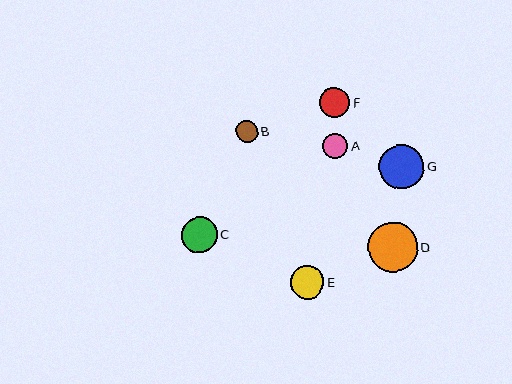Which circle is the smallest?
Circle B is the smallest with a size of approximately 22 pixels.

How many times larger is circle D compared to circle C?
Circle D is approximately 1.4 times the size of circle C.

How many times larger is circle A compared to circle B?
Circle A is approximately 1.2 times the size of circle B.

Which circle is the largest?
Circle D is the largest with a size of approximately 50 pixels.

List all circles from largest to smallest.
From largest to smallest: D, G, C, E, F, A, B.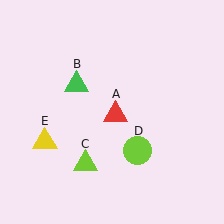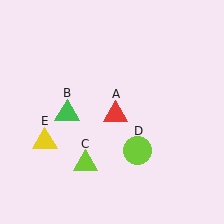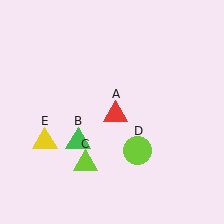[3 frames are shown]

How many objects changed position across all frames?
1 object changed position: green triangle (object B).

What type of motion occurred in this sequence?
The green triangle (object B) rotated counterclockwise around the center of the scene.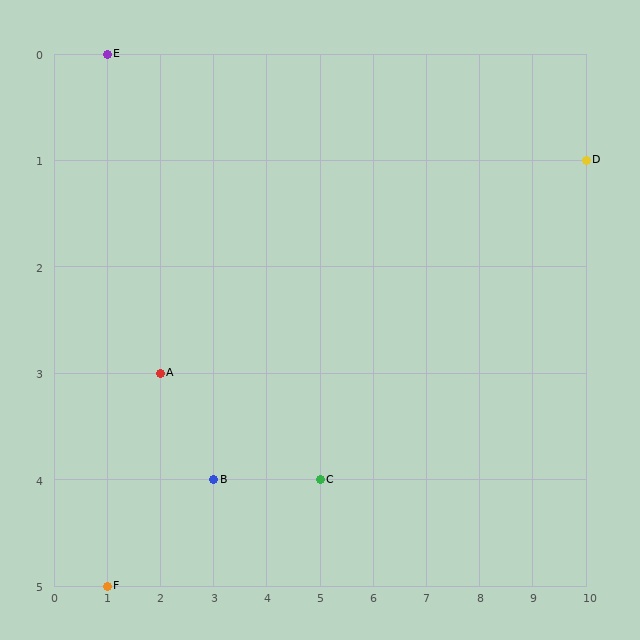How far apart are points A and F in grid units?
Points A and F are 1 column and 2 rows apart (about 2.2 grid units diagonally).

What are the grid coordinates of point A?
Point A is at grid coordinates (2, 3).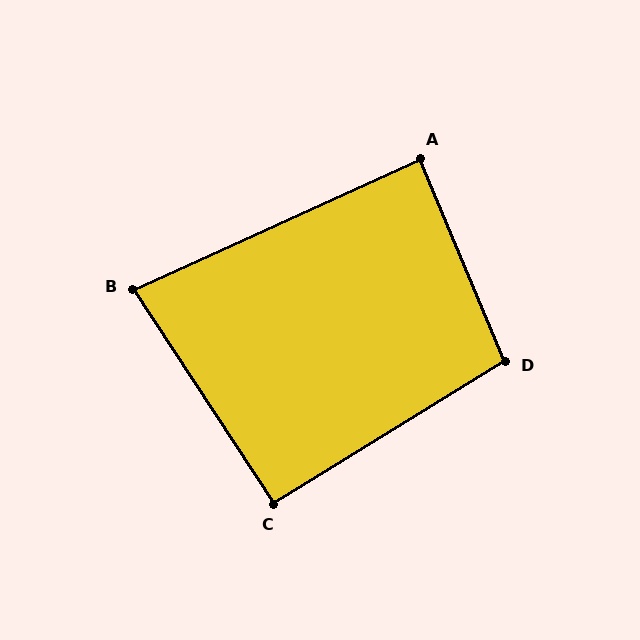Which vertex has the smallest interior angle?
B, at approximately 81 degrees.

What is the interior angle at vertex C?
Approximately 92 degrees (approximately right).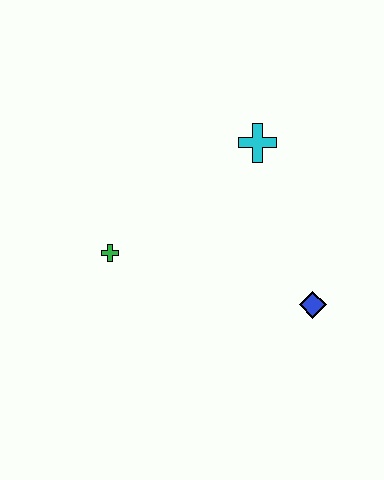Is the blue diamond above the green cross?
No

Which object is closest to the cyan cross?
The blue diamond is closest to the cyan cross.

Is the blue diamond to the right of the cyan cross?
Yes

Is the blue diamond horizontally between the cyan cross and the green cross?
No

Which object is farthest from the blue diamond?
The green cross is farthest from the blue diamond.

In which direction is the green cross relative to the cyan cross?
The green cross is to the left of the cyan cross.